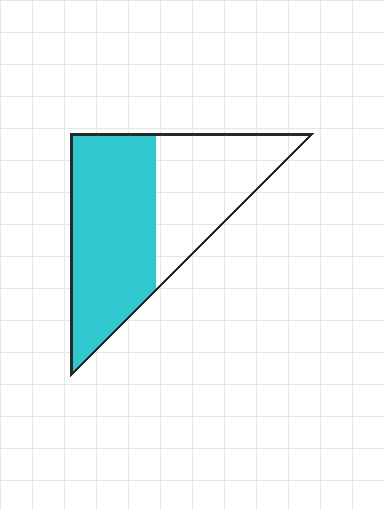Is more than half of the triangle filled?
Yes.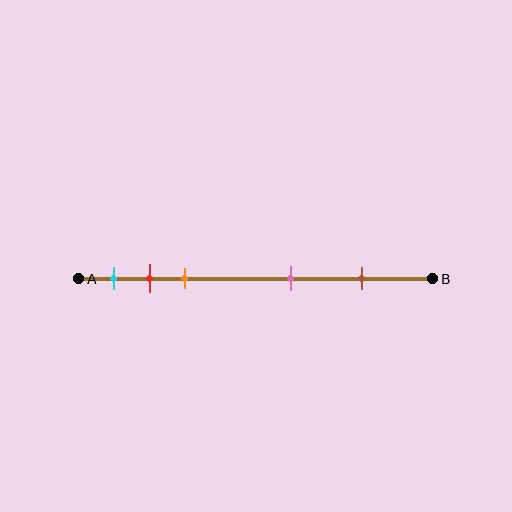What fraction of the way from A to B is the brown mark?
The brown mark is approximately 80% (0.8) of the way from A to B.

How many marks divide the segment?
There are 5 marks dividing the segment.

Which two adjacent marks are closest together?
The red and orange marks are the closest adjacent pair.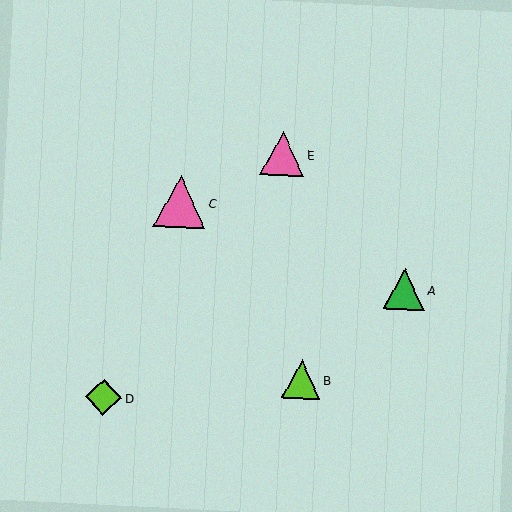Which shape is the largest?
The pink triangle (labeled C) is the largest.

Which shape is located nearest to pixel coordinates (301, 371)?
The lime triangle (labeled B) at (301, 379) is nearest to that location.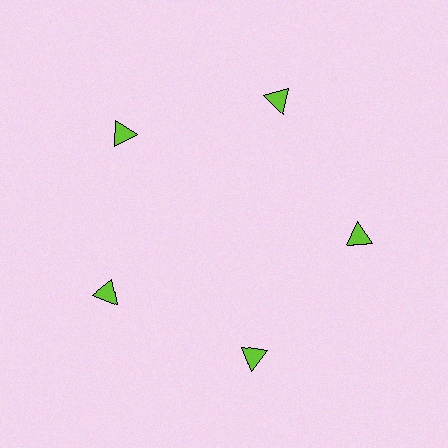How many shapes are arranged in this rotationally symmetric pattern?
There are 5 shapes, arranged in 5 groups of 1.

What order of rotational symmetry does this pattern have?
This pattern has 5-fold rotational symmetry.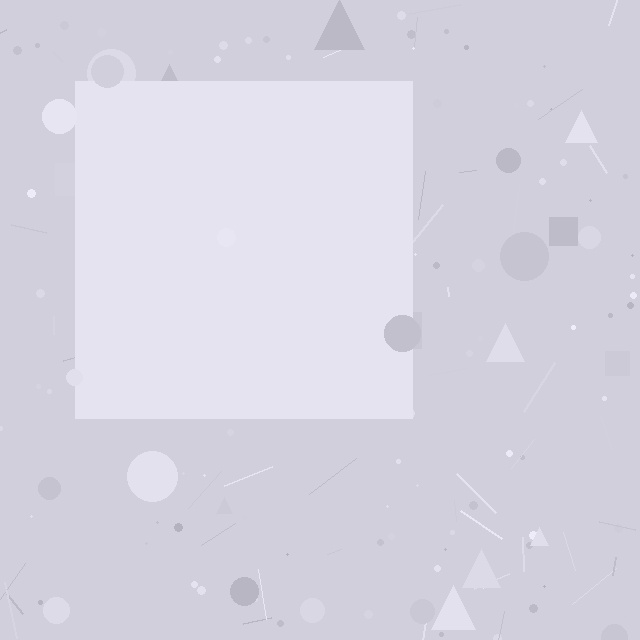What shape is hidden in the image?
A square is hidden in the image.